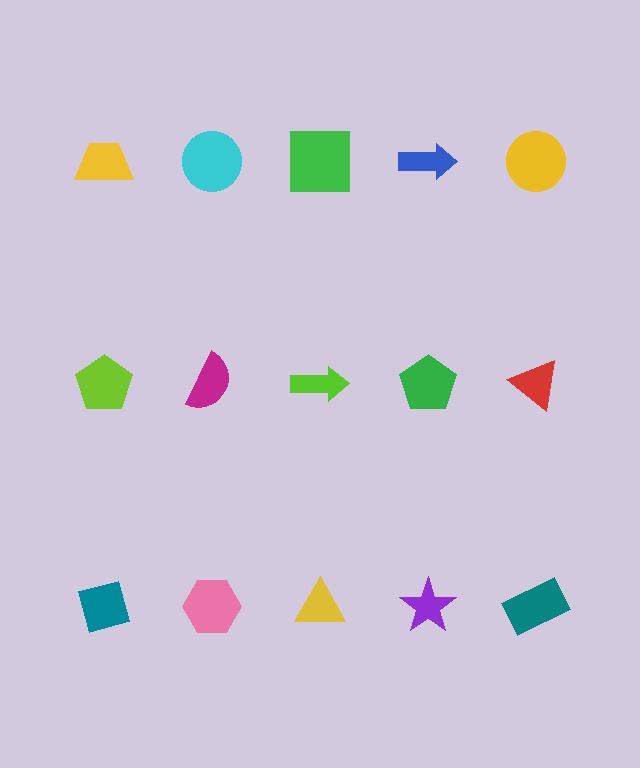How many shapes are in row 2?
5 shapes.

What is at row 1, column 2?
A cyan circle.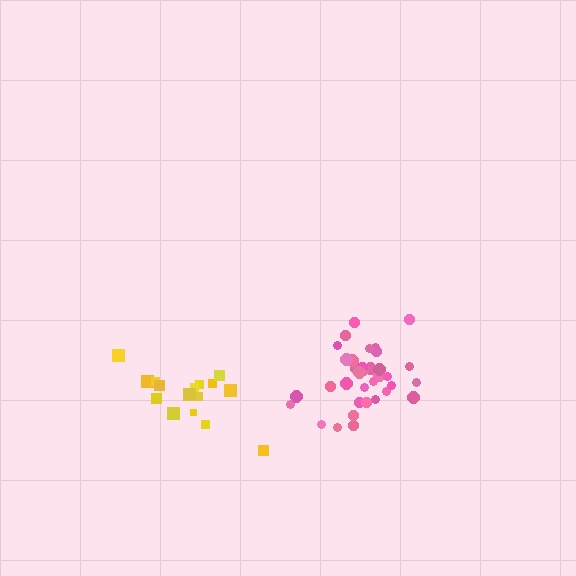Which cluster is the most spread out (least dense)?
Yellow.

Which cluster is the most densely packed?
Pink.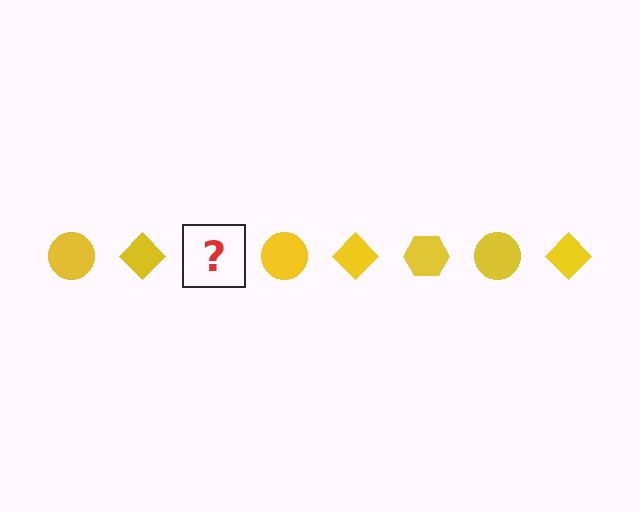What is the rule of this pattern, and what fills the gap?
The rule is that the pattern cycles through circle, diamond, hexagon shapes in yellow. The gap should be filled with a yellow hexagon.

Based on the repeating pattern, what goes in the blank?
The blank should be a yellow hexagon.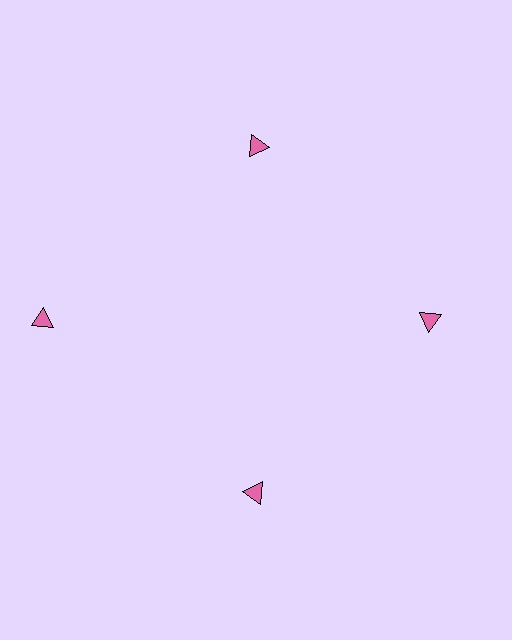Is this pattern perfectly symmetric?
No. The 4 pink triangles are arranged in a ring, but one element near the 9 o'clock position is pushed outward from the center, breaking the 4-fold rotational symmetry.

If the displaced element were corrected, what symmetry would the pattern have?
It would have 4-fold rotational symmetry — the pattern would map onto itself every 90 degrees.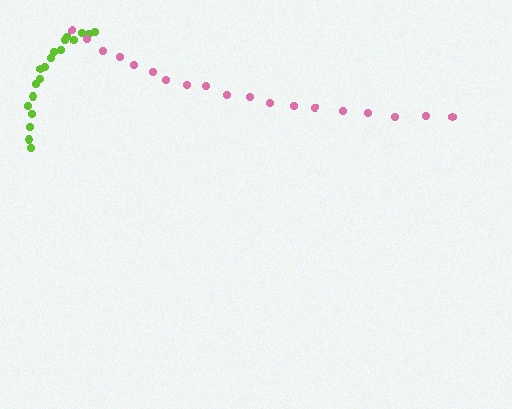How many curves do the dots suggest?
There are 2 distinct paths.